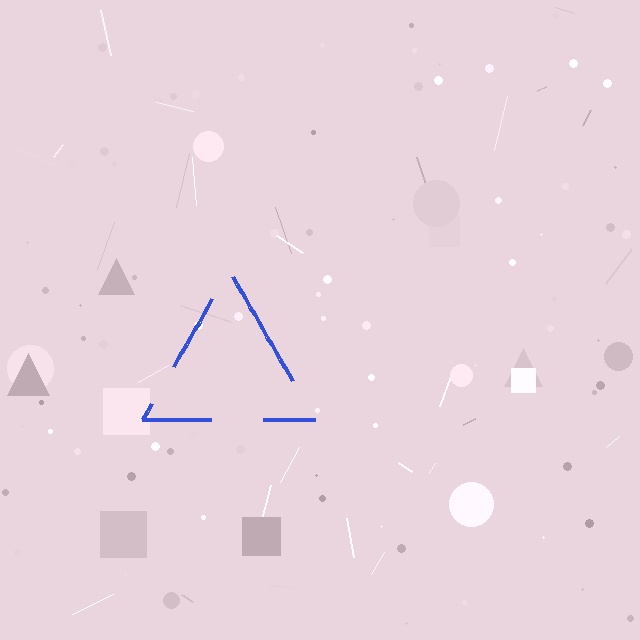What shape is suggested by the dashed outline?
The dashed outline suggests a triangle.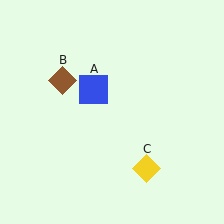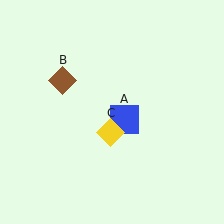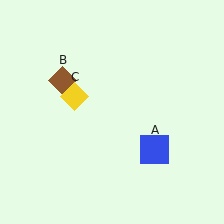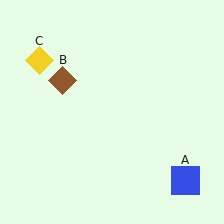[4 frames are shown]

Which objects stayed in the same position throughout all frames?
Brown diamond (object B) remained stationary.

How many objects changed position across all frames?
2 objects changed position: blue square (object A), yellow diamond (object C).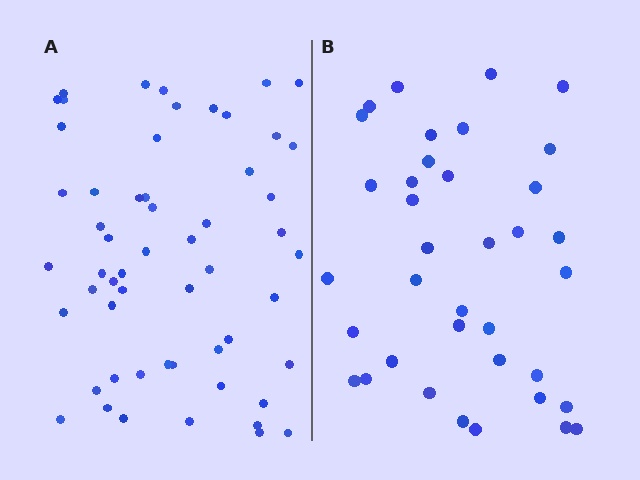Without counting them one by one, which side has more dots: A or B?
Region A (the left region) has more dots.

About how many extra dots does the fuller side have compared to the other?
Region A has approximately 20 more dots than region B.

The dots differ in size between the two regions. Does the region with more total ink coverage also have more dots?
No. Region B has more total ink coverage because its dots are larger, but region A actually contains more individual dots. Total area can be misleading — the number of items is what matters here.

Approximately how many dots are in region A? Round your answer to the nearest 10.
About 60 dots. (The exact count is 56, which rounds to 60.)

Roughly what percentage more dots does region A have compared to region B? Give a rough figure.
About 50% more.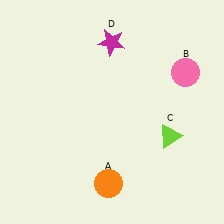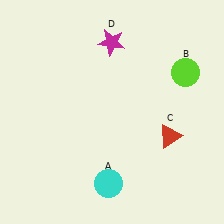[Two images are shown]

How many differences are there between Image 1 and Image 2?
There are 3 differences between the two images.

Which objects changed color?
A changed from orange to cyan. B changed from pink to lime. C changed from lime to red.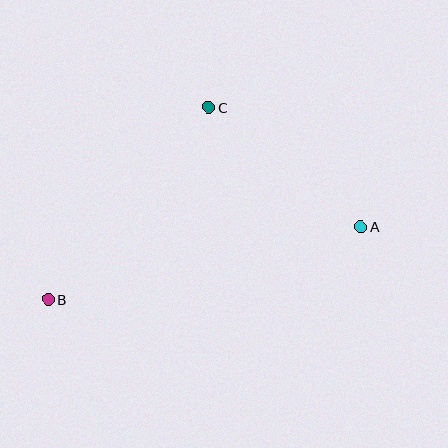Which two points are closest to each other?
Points A and C are closest to each other.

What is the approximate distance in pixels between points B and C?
The distance between B and C is approximately 250 pixels.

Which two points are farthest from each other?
Points A and B are farthest from each other.